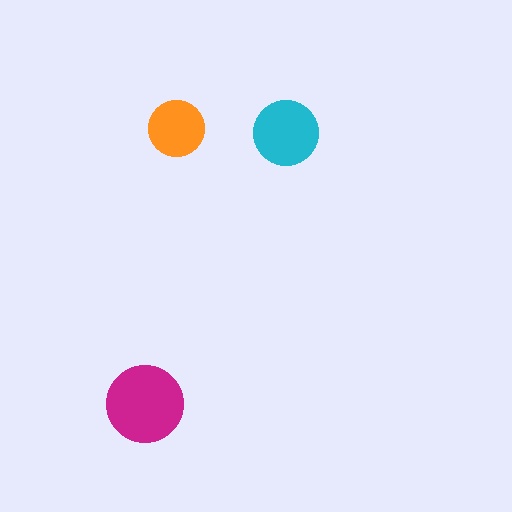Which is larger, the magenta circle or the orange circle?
The magenta one.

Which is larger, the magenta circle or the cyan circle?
The magenta one.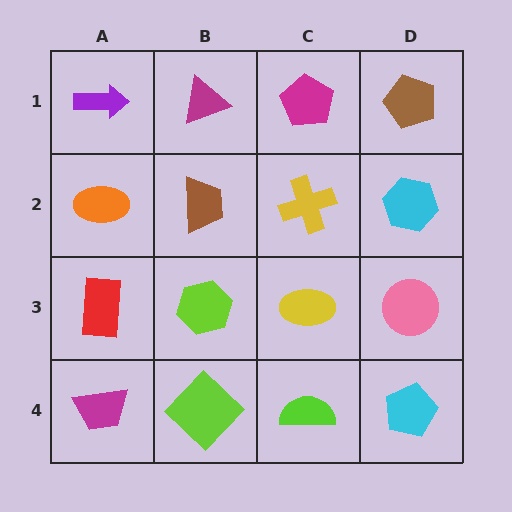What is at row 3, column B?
A lime hexagon.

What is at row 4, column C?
A lime semicircle.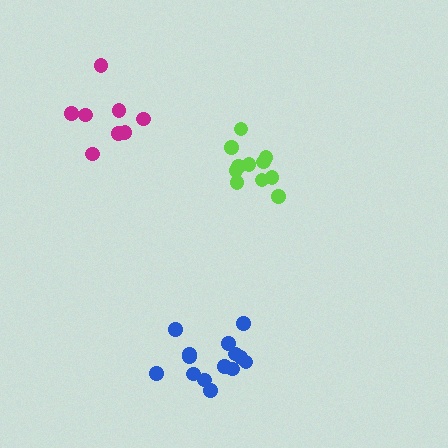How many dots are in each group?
Group 1: 11 dots, Group 2: 14 dots, Group 3: 8 dots (33 total).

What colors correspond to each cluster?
The clusters are colored: lime, blue, magenta.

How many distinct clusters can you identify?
There are 3 distinct clusters.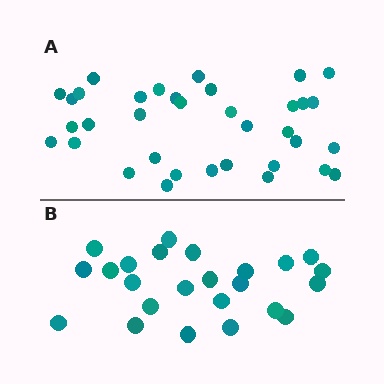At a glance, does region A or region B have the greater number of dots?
Region A (the top region) has more dots.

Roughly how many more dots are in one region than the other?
Region A has roughly 12 or so more dots than region B.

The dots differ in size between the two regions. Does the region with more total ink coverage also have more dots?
No. Region B has more total ink coverage because its dots are larger, but region A actually contains more individual dots. Total area can be misleading — the number of items is what matters here.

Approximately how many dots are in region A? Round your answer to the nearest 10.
About 40 dots. (The exact count is 35, which rounds to 40.)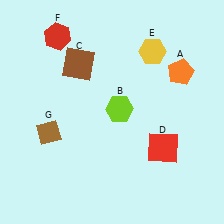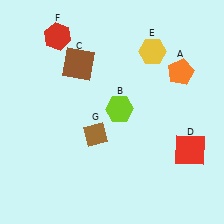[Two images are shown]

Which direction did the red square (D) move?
The red square (D) moved right.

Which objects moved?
The objects that moved are: the red square (D), the brown diamond (G).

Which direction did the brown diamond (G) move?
The brown diamond (G) moved right.